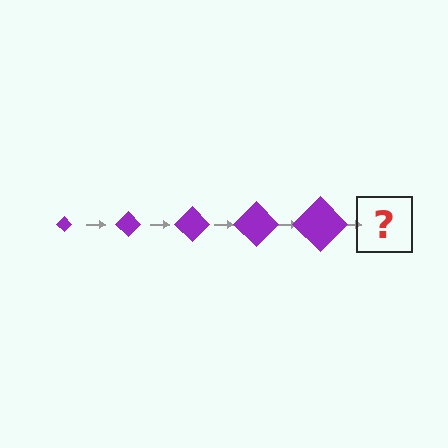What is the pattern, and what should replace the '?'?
The pattern is that the diamond gets progressively larger each step. The '?' should be a purple diamond, larger than the previous one.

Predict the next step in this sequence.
The next step is a purple diamond, larger than the previous one.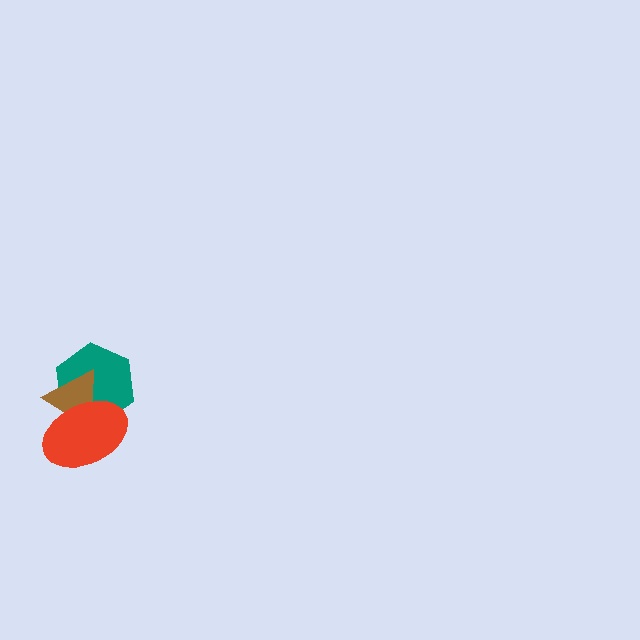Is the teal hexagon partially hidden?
Yes, it is partially covered by another shape.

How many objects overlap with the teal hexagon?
2 objects overlap with the teal hexagon.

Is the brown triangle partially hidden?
Yes, it is partially covered by another shape.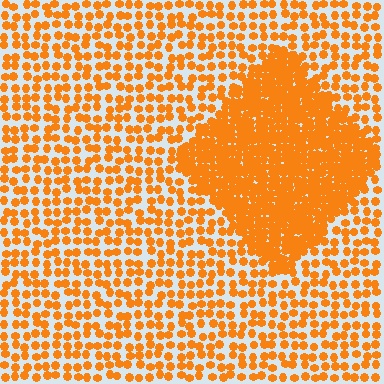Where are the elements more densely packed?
The elements are more densely packed inside the diamond boundary.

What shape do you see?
I see a diamond.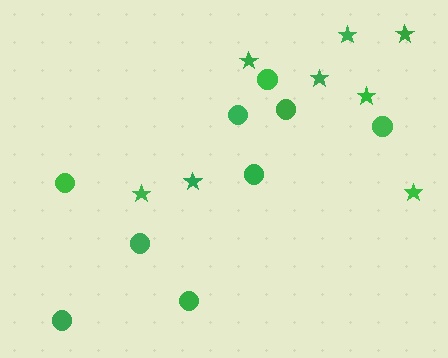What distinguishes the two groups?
There are 2 groups: one group of stars (8) and one group of circles (9).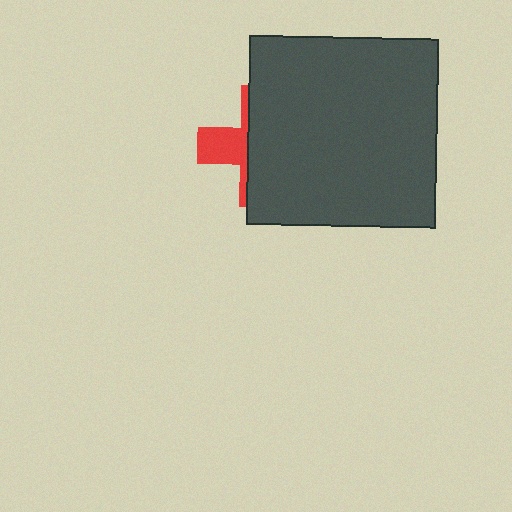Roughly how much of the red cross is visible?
A small part of it is visible (roughly 33%).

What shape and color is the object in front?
The object in front is a dark gray square.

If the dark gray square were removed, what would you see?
You would see the complete red cross.